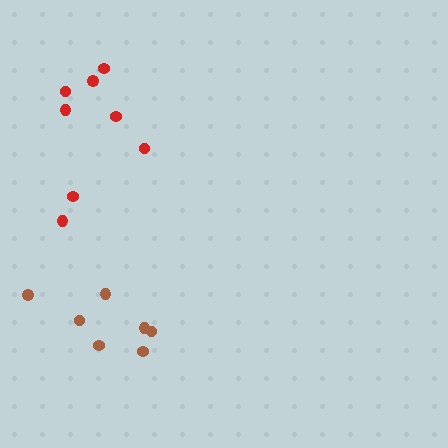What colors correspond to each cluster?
The clusters are colored: brown, red.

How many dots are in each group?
Group 1: 7 dots, Group 2: 8 dots (15 total).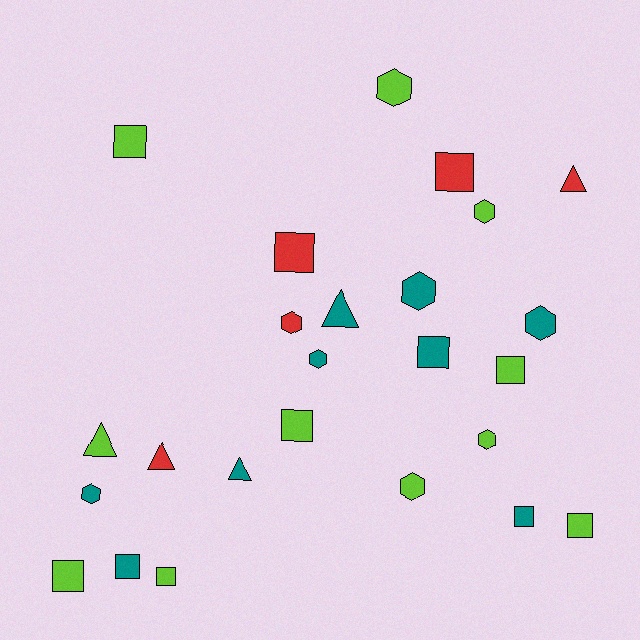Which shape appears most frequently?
Square, with 11 objects.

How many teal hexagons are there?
There are 4 teal hexagons.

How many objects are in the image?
There are 25 objects.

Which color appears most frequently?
Lime, with 11 objects.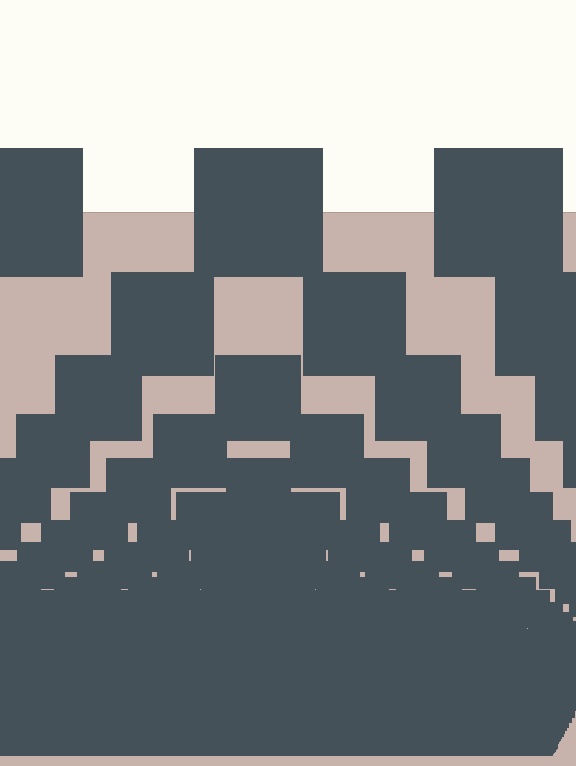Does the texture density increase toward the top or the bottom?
Density increases toward the bottom.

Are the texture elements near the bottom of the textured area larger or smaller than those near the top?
Smaller. The gradient is inverted — elements near the bottom are smaller and denser.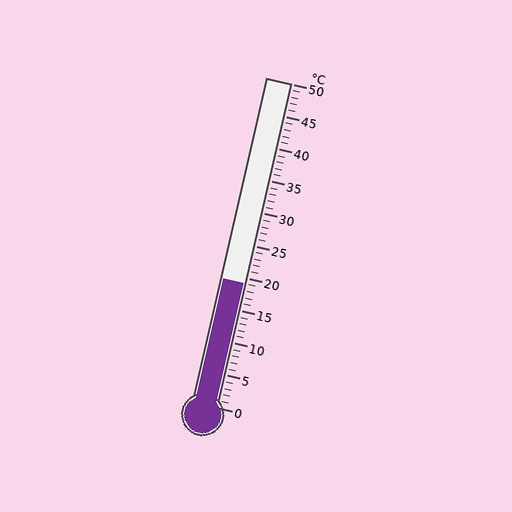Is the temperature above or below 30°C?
The temperature is below 30°C.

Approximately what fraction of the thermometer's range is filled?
The thermometer is filled to approximately 40% of its range.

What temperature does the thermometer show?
The thermometer shows approximately 19°C.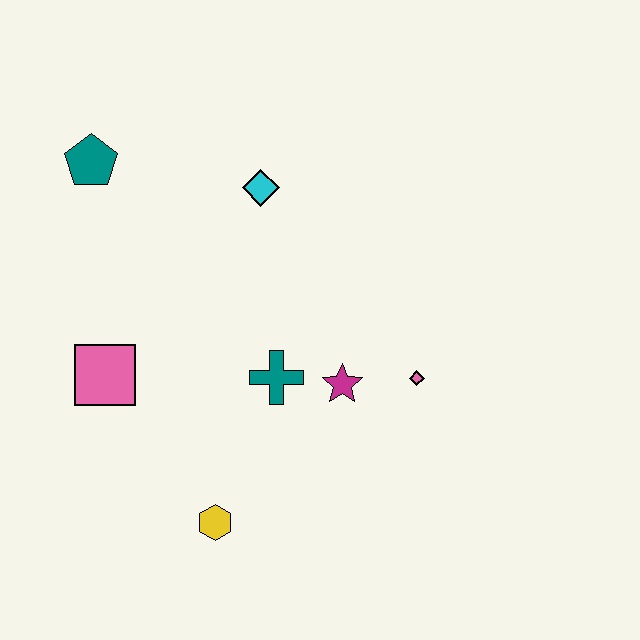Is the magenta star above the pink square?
No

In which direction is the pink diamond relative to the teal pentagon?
The pink diamond is to the right of the teal pentagon.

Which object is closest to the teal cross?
The magenta star is closest to the teal cross.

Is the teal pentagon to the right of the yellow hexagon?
No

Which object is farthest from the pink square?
The pink diamond is farthest from the pink square.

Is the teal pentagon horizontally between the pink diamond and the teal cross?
No